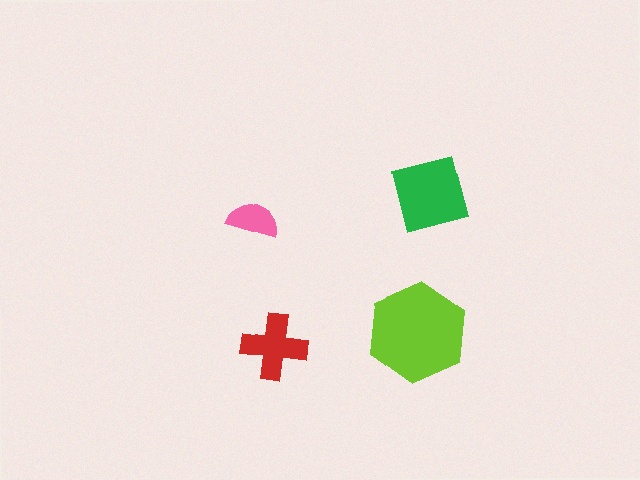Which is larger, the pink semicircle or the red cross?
The red cross.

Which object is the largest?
The lime hexagon.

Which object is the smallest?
The pink semicircle.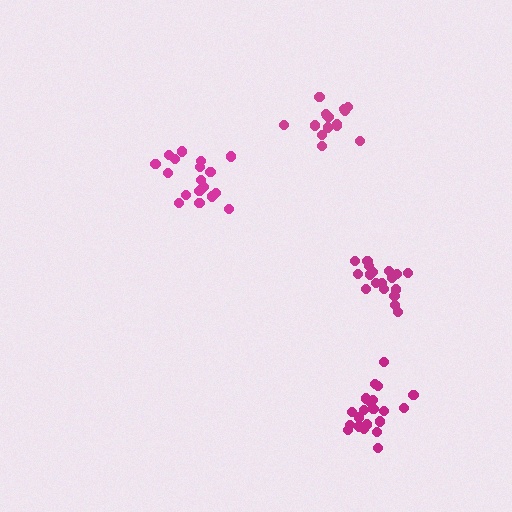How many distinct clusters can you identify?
There are 4 distinct clusters.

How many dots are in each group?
Group 1: 21 dots, Group 2: 18 dots, Group 3: 15 dots, Group 4: 18 dots (72 total).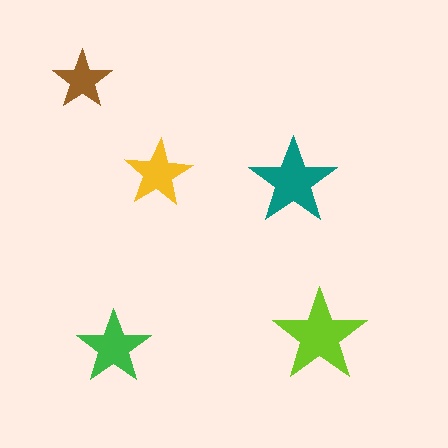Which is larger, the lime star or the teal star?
The lime one.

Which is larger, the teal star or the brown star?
The teal one.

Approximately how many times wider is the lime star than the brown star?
About 1.5 times wider.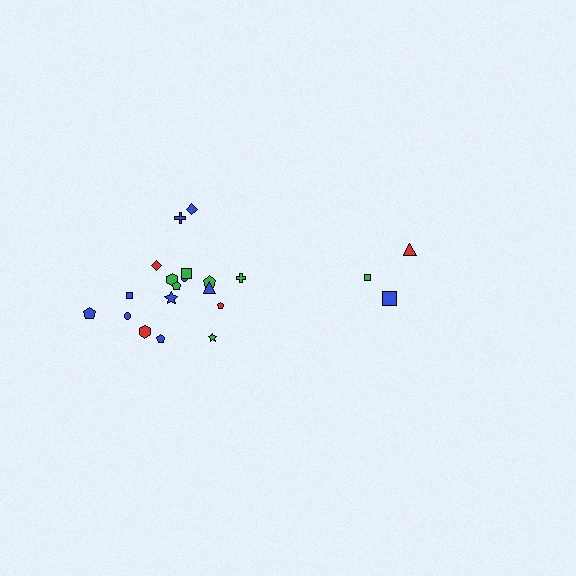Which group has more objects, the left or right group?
The left group.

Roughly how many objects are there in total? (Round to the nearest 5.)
Roughly 20 objects in total.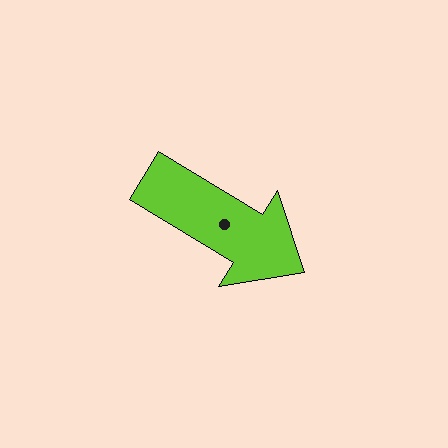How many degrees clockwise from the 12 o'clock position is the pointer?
Approximately 121 degrees.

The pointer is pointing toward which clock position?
Roughly 4 o'clock.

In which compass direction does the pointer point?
Southeast.